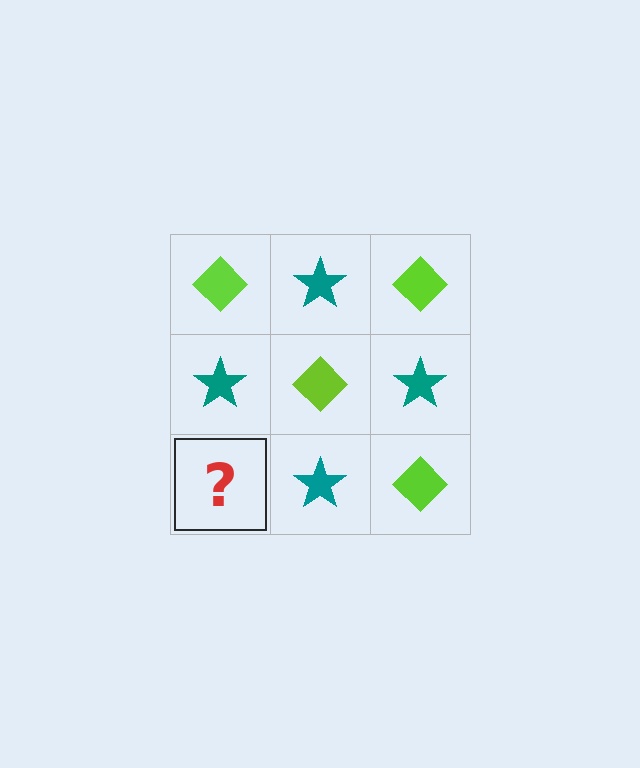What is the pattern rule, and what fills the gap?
The rule is that it alternates lime diamond and teal star in a checkerboard pattern. The gap should be filled with a lime diamond.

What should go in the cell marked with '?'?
The missing cell should contain a lime diamond.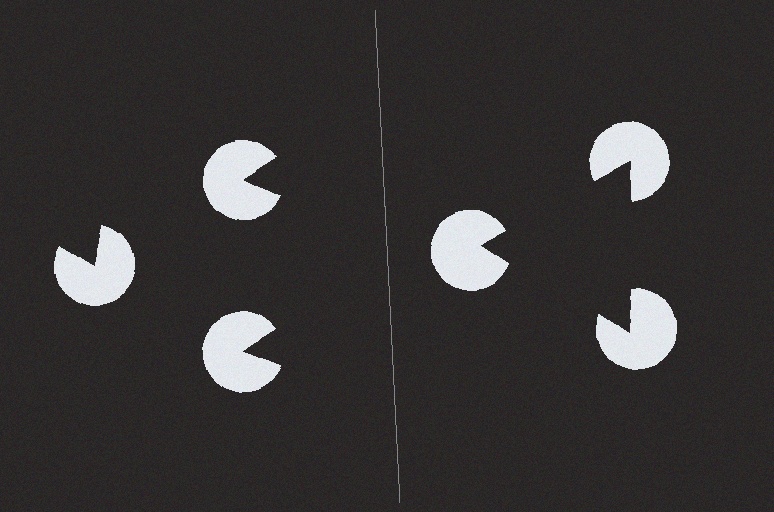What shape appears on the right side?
An illusory triangle.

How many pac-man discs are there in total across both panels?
6 — 3 on each side.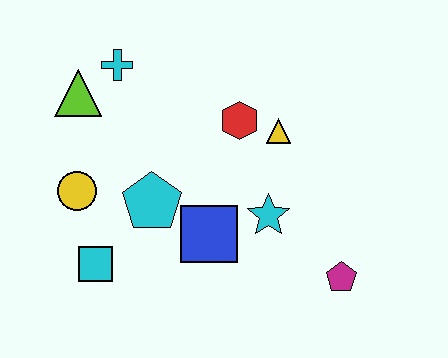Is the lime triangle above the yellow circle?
Yes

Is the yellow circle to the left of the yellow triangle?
Yes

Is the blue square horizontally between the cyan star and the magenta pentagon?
No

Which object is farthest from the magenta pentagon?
The lime triangle is farthest from the magenta pentagon.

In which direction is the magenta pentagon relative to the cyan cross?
The magenta pentagon is to the right of the cyan cross.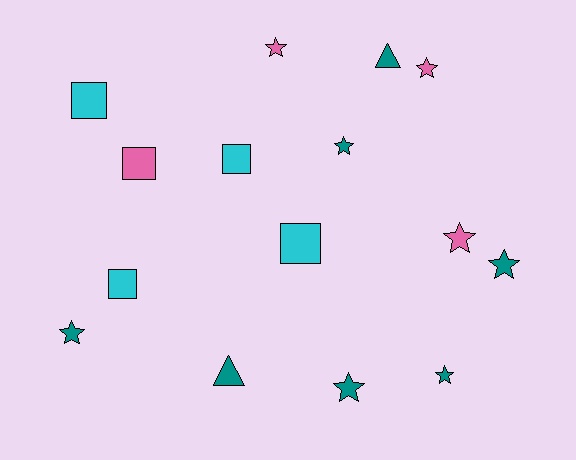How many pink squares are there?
There is 1 pink square.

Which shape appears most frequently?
Star, with 8 objects.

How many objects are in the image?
There are 15 objects.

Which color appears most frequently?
Teal, with 7 objects.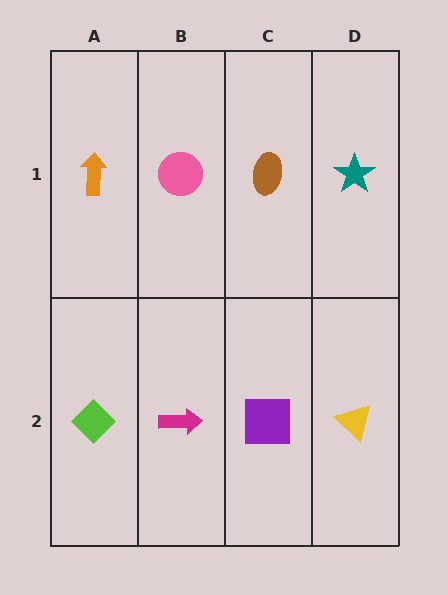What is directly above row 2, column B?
A pink circle.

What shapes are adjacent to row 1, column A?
A lime diamond (row 2, column A), a pink circle (row 1, column B).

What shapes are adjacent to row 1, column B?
A magenta arrow (row 2, column B), an orange arrow (row 1, column A), a brown ellipse (row 1, column C).